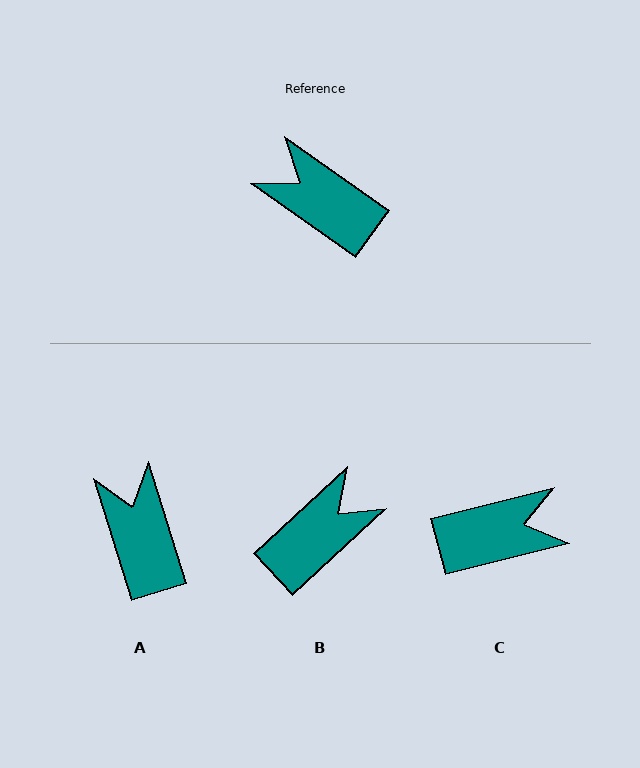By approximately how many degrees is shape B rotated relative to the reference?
Approximately 102 degrees clockwise.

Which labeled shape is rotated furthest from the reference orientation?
C, about 131 degrees away.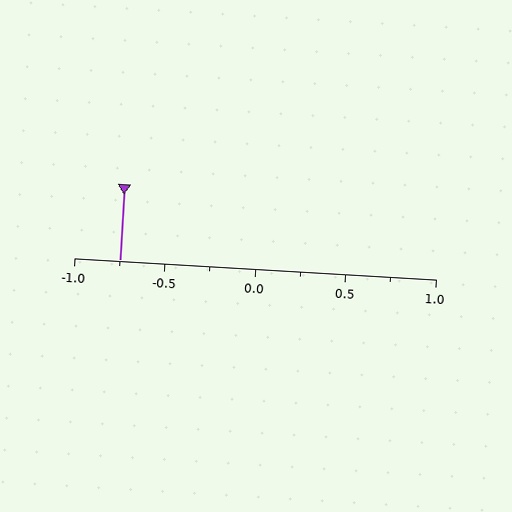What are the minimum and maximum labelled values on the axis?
The axis runs from -1.0 to 1.0.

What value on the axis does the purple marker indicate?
The marker indicates approximately -0.75.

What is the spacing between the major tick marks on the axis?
The major ticks are spaced 0.5 apart.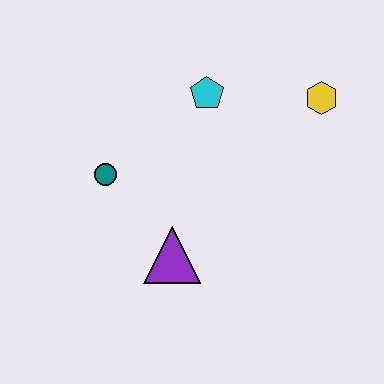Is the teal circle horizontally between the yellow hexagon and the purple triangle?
No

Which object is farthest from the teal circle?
The yellow hexagon is farthest from the teal circle.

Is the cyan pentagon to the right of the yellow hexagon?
No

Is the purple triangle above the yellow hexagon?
No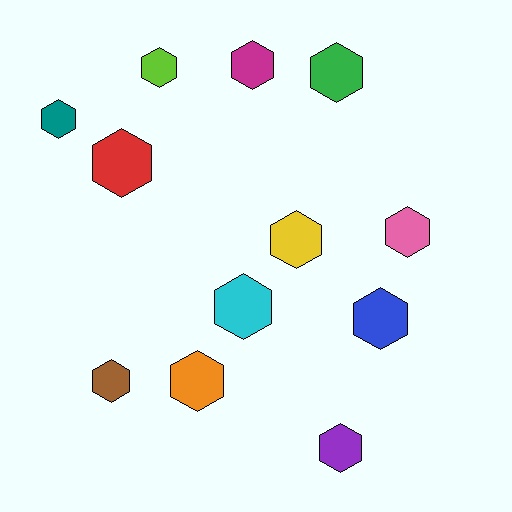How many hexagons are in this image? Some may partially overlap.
There are 12 hexagons.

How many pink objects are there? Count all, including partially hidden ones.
There is 1 pink object.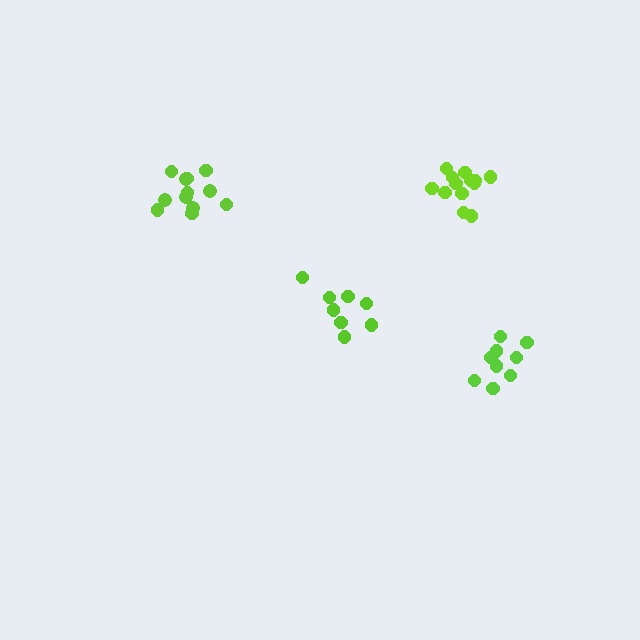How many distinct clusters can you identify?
There are 4 distinct clusters.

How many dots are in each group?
Group 1: 8 dots, Group 2: 12 dots, Group 3: 9 dots, Group 4: 13 dots (42 total).